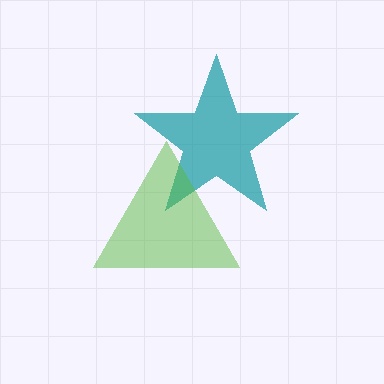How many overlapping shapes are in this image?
There are 2 overlapping shapes in the image.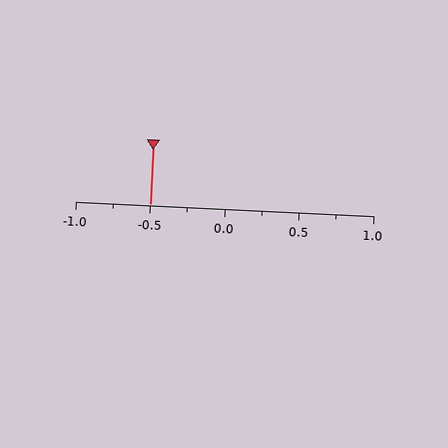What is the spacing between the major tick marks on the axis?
The major ticks are spaced 0.5 apart.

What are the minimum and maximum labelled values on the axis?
The axis runs from -1.0 to 1.0.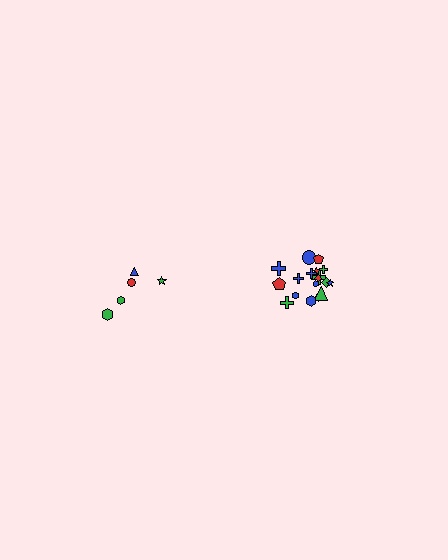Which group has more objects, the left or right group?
The right group.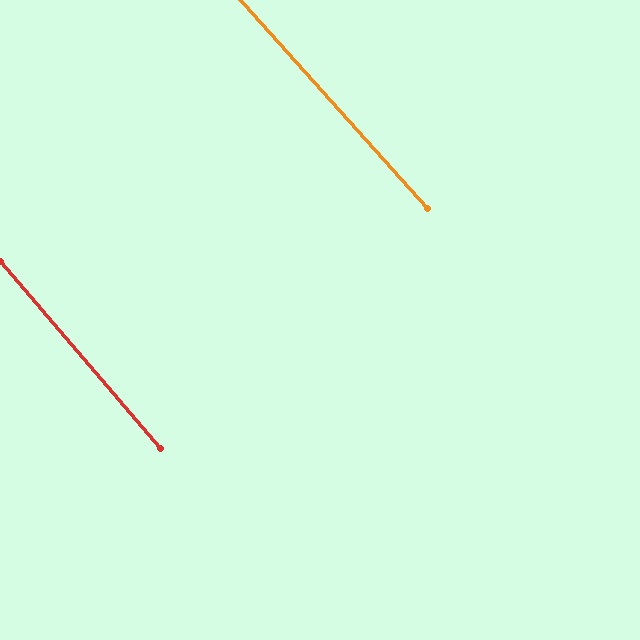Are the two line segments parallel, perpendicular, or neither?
Parallel — their directions differ by only 1.2°.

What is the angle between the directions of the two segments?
Approximately 1 degree.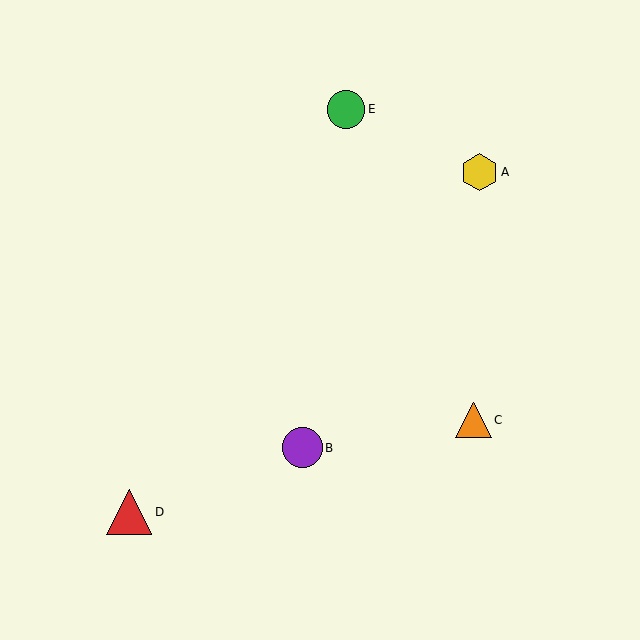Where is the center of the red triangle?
The center of the red triangle is at (129, 512).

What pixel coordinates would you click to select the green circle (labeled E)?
Click at (346, 109) to select the green circle E.